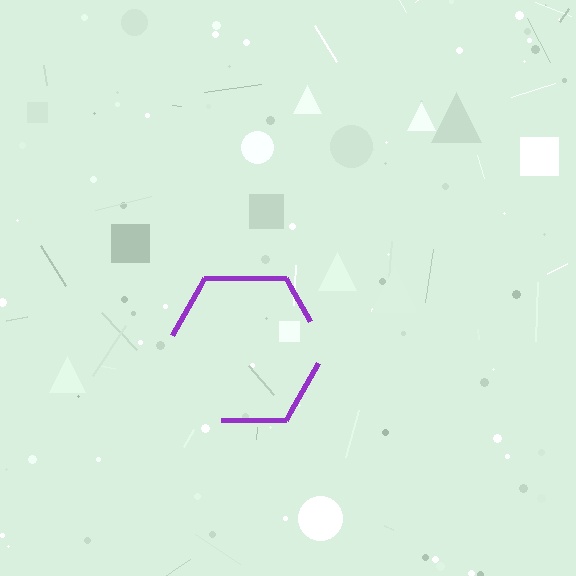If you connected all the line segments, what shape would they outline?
They would outline a hexagon.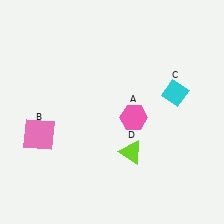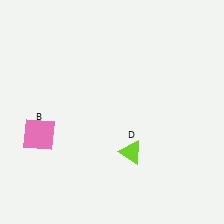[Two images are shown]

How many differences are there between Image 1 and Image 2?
There are 2 differences between the two images.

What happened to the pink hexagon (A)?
The pink hexagon (A) was removed in Image 2. It was in the bottom-right area of Image 1.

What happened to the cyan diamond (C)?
The cyan diamond (C) was removed in Image 2. It was in the top-right area of Image 1.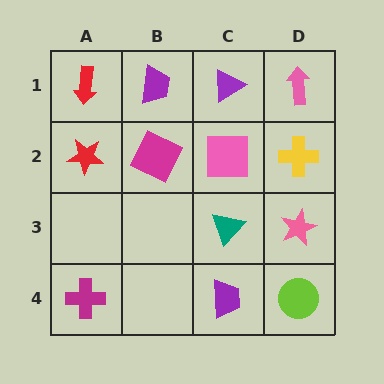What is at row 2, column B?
A magenta square.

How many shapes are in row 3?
2 shapes.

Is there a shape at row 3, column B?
No, that cell is empty.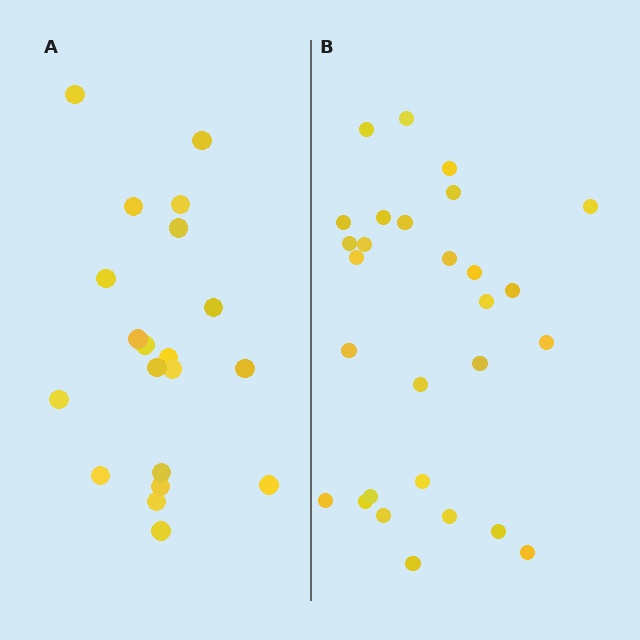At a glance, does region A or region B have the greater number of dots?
Region B (the right region) has more dots.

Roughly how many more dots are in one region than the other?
Region B has roughly 8 or so more dots than region A.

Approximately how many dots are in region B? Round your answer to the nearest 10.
About 30 dots. (The exact count is 28, which rounds to 30.)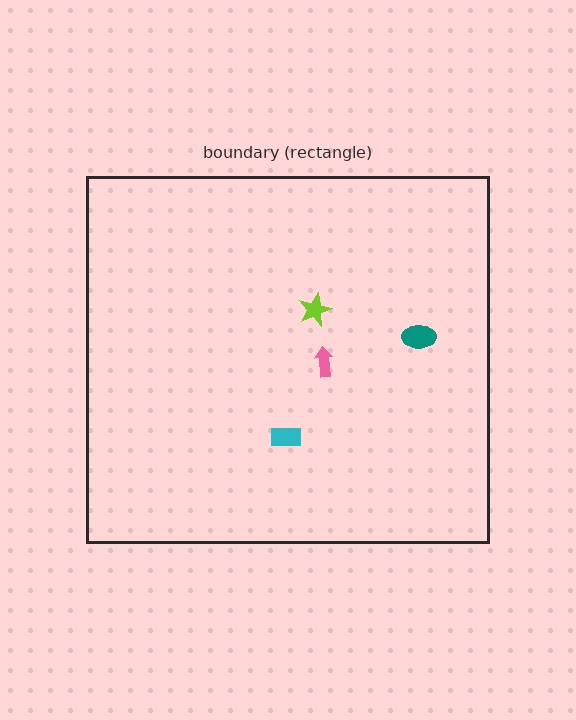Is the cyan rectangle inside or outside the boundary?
Inside.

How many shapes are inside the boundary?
4 inside, 0 outside.